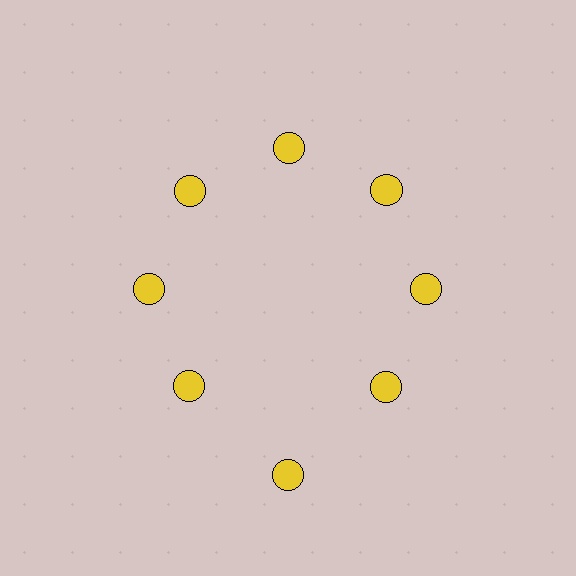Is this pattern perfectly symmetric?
No. The 8 yellow circles are arranged in a ring, but one element near the 6 o'clock position is pushed outward from the center, breaking the 8-fold rotational symmetry.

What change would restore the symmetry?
The symmetry would be restored by moving it inward, back onto the ring so that all 8 circles sit at equal angles and equal distance from the center.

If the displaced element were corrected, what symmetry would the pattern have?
It would have 8-fold rotational symmetry — the pattern would map onto itself every 45 degrees.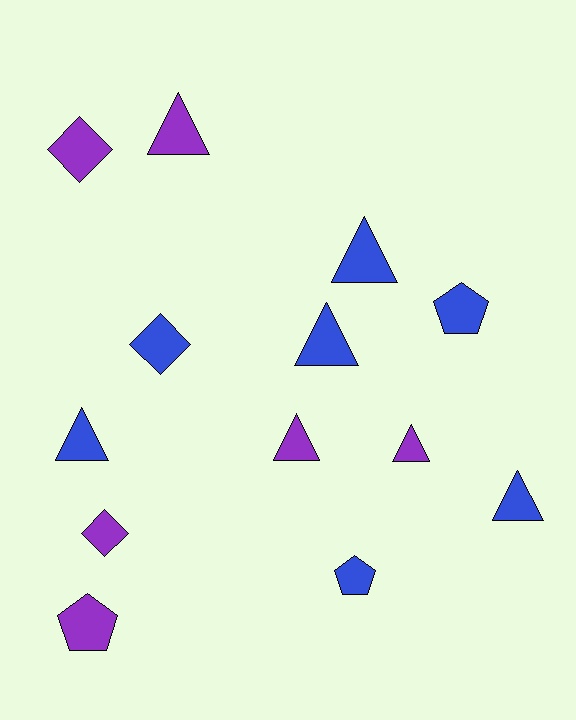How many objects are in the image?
There are 13 objects.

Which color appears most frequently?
Blue, with 7 objects.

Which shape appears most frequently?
Triangle, with 7 objects.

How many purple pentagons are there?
There is 1 purple pentagon.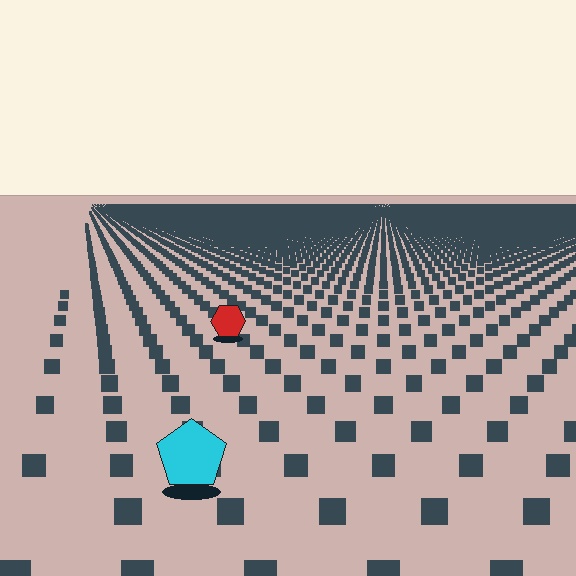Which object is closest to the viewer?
The cyan pentagon is closest. The texture marks near it are larger and more spread out.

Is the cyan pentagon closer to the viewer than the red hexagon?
Yes. The cyan pentagon is closer — you can tell from the texture gradient: the ground texture is coarser near it.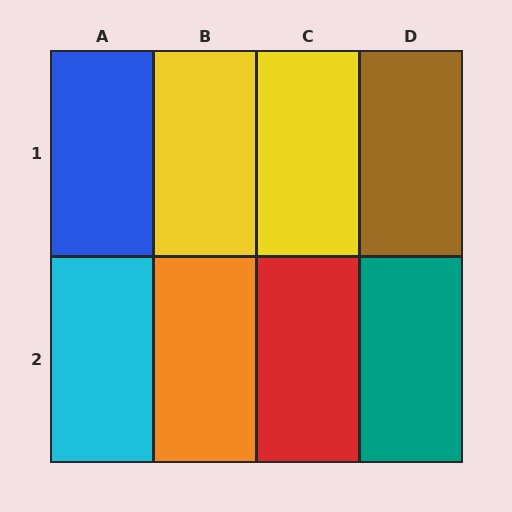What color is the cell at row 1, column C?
Yellow.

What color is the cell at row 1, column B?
Yellow.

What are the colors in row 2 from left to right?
Cyan, orange, red, teal.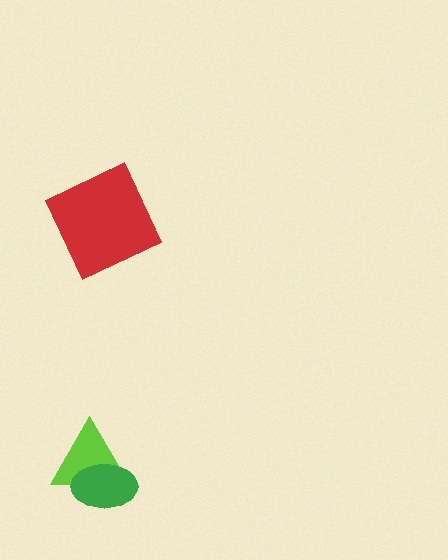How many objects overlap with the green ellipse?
1 object overlaps with the green ellipse.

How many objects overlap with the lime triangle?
1 object overlaps with the lime triangle.